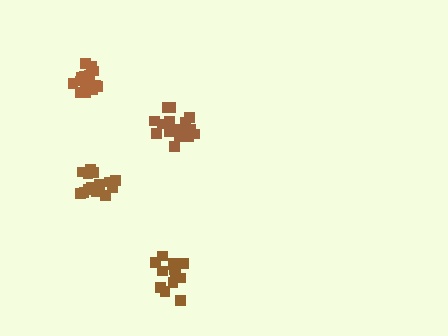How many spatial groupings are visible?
There are 4 spatial groupings.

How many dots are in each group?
Group 1: 16 dots, Group 2: 17 dots, Group 3: 13 dots, Group 4: 16 dots (62 total).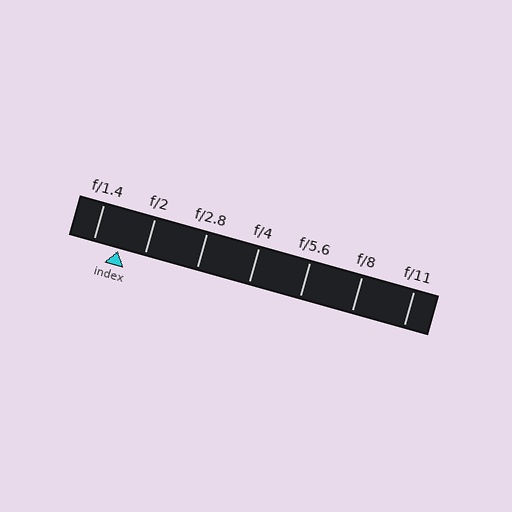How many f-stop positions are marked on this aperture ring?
There are 7 f-stop positions marked.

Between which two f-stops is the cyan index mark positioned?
The index mark is between f/1.4 and f/2.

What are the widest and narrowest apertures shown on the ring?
The widest aperture shown is f/1.4 and the narrowest is f/11.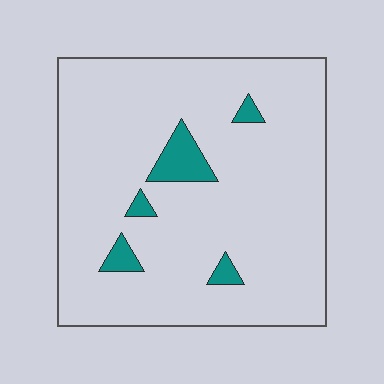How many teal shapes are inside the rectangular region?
5.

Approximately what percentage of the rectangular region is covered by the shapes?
Approximately 5%.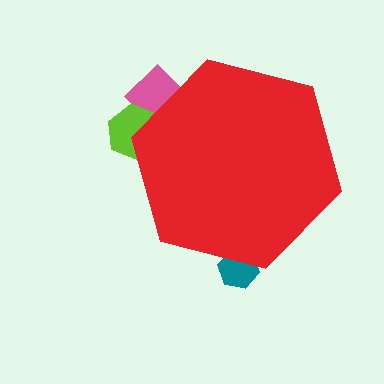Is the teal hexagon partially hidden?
Yes, the teal hexagon is partially hidden behind the red hexagon.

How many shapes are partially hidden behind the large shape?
3 shapes are partially hidden.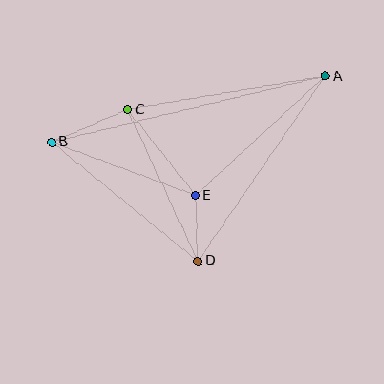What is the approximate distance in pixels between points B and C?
The distance between B and C is approximately 83 pixels.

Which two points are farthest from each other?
Points A and B are farthest from each other.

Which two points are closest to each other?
Points D and E are closest to each other.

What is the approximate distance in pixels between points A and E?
The distance between A and E is approximately 177 pixels.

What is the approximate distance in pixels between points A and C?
The distance between A and C is approximately 200 pixels.